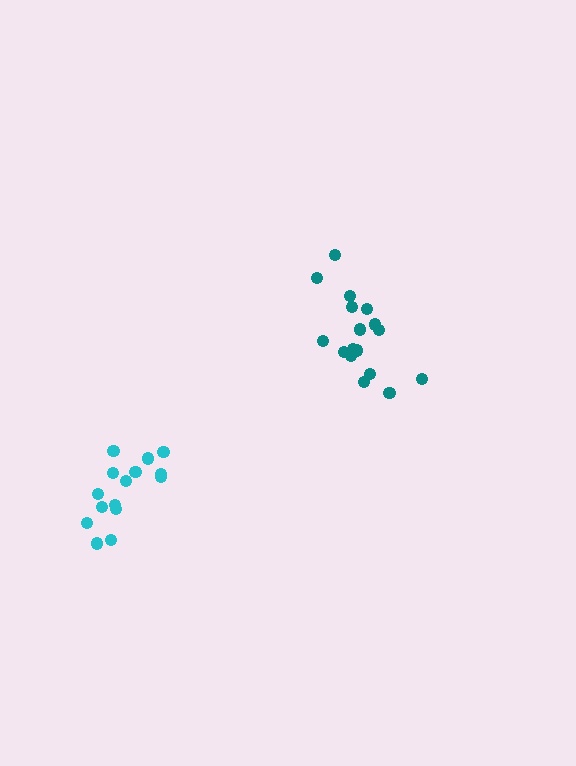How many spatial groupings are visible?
There are 2 spatial groupings.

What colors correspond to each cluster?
The clusters are colored: teal, cyan.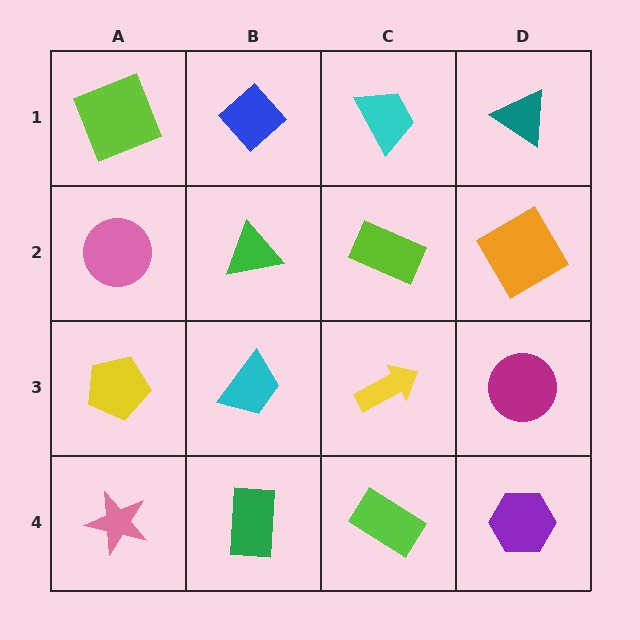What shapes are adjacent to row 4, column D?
A magenta circle (row 3, column D), a lime rectangle (row 4, column C).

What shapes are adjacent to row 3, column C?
A lime rectangle (row 2, column C), a lime rectangle (row 4, column C), a cyan trapezoid (row 3, column B), a magenta circle (row 3, column D).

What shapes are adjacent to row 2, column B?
A blue diamond (row 1, column B), a cyan trapezoid (row 3, column B), a pink circle (row 2, column A), a lime rectangle (row 2, column C).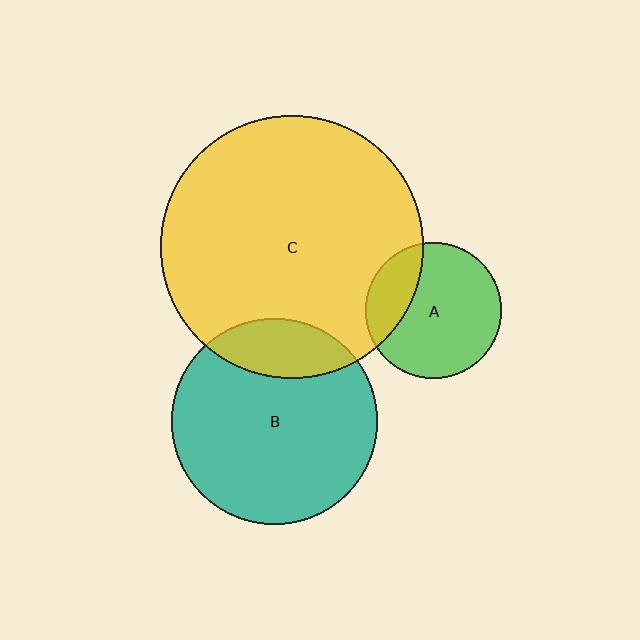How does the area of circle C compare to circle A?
Approximately 3.7 times.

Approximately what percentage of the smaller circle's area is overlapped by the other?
Approximately 25%.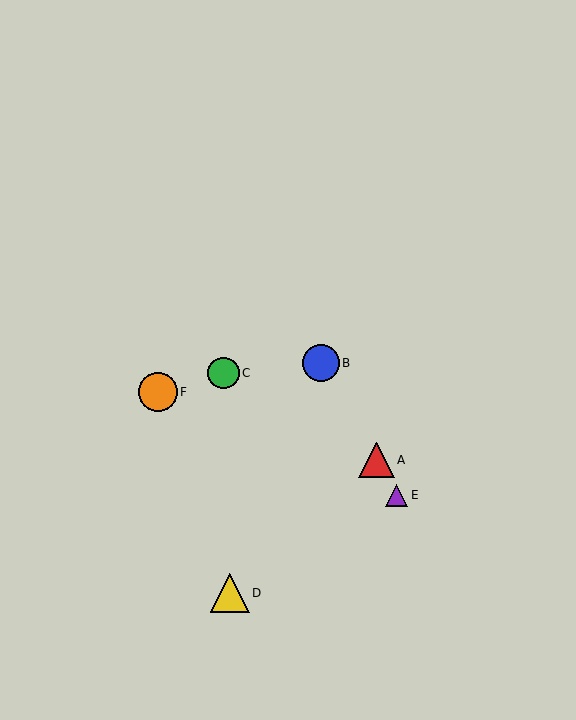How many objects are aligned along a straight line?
3 objects (A, B, E) are aligned along a straight line.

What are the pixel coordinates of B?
Object B is at (321, 363).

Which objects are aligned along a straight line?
Objects A, B, E are aligned along a straight line.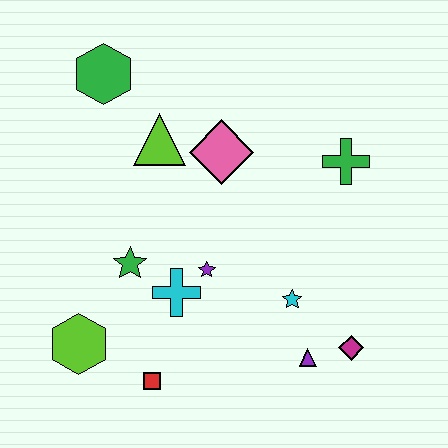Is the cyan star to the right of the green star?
Yes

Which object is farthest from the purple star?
The green hexagon is farthest from the purple star.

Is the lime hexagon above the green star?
No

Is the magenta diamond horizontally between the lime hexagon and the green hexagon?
No